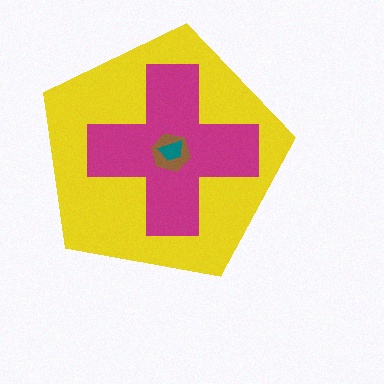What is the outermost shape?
The yellow pentagon.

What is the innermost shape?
The teal trapezoid.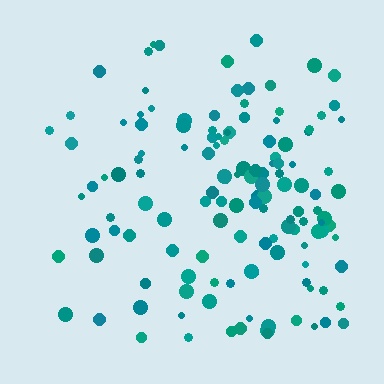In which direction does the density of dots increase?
From left to right, with the right side densest.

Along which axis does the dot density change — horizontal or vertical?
Horizontal.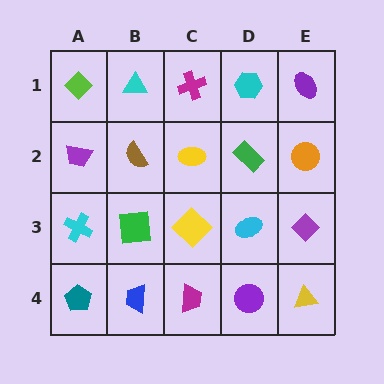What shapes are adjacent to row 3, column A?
A purple trapezoid (row 2, column A), a teal pentagon (row 4, column A), a green square (row 3, column B).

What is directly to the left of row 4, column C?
A blue trapezoid.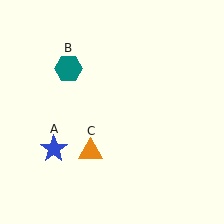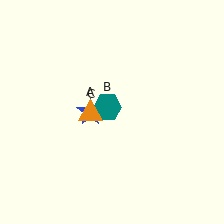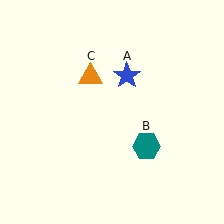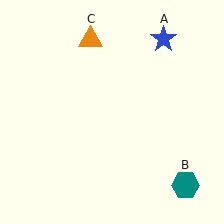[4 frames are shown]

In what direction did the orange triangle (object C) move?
The orange triangle (object C) moved up.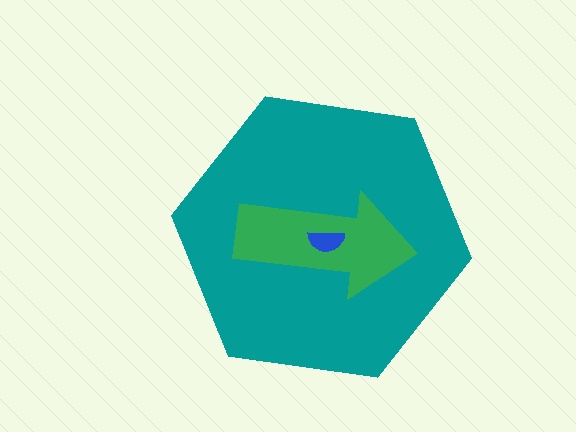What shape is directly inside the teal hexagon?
The green arrow.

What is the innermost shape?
The blue semicircle.